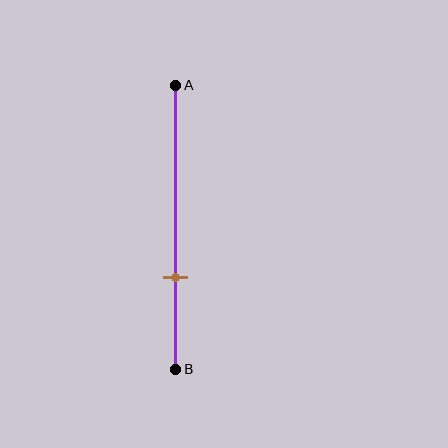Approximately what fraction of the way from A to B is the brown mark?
The brown mark is approximately 70% of the way from A to B.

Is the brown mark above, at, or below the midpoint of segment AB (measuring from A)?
The brown mark is below the midpoint of segment AB.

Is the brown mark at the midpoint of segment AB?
No, the mark is at about 70% from A, not at the 50% midpoint.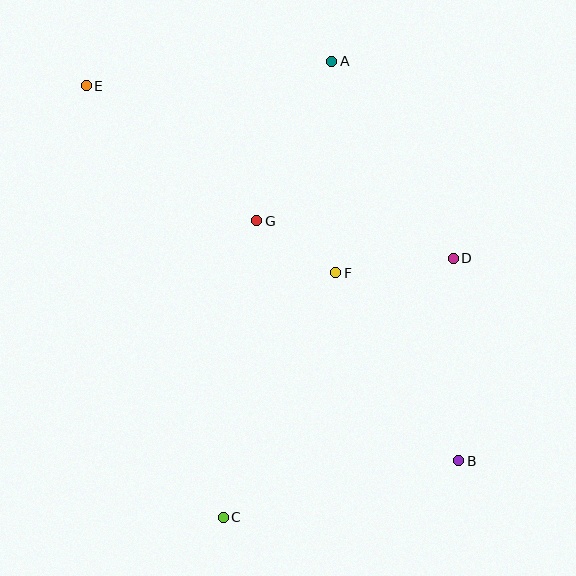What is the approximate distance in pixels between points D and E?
The distance between D and E is approximately 406 pixels.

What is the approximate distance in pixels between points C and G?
The distance between C and G is approximately 298 pixels.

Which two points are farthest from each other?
Points B and E are farthest from each other.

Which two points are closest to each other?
Points F and G are closest to each other.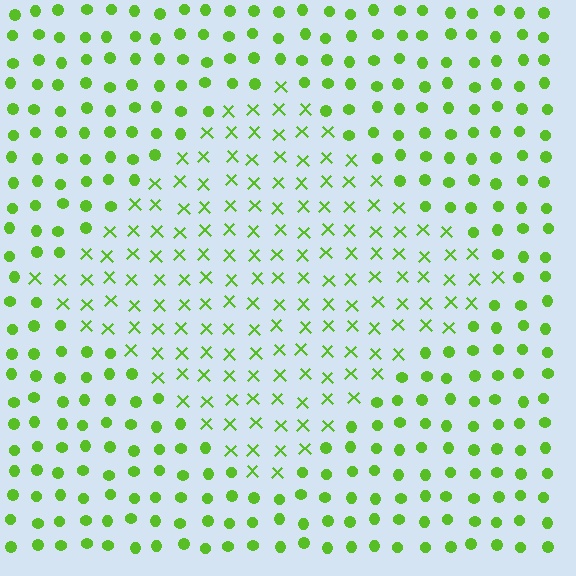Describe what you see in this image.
The image is filled with small lime elements arranged in a uniform grid. A diamond-shaped region contains X marks, while the surrounding area contains circles. The boundary is defined purely by the change in element shape.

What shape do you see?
I see a diamond.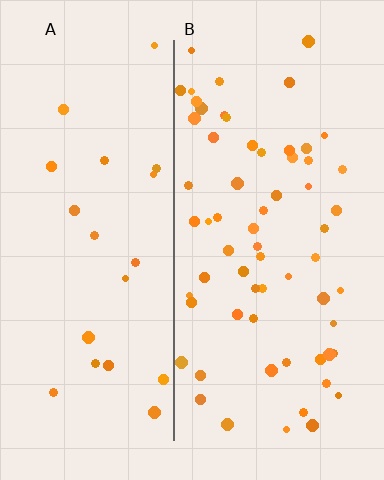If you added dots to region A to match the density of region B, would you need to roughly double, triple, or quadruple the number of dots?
Approximately triple.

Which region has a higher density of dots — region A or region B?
B (the right).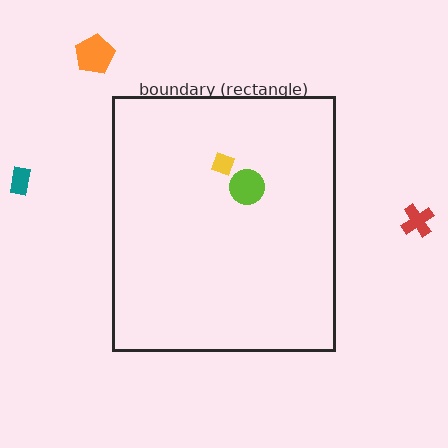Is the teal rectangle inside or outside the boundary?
Outside.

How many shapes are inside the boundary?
2 inside, 3 outside.